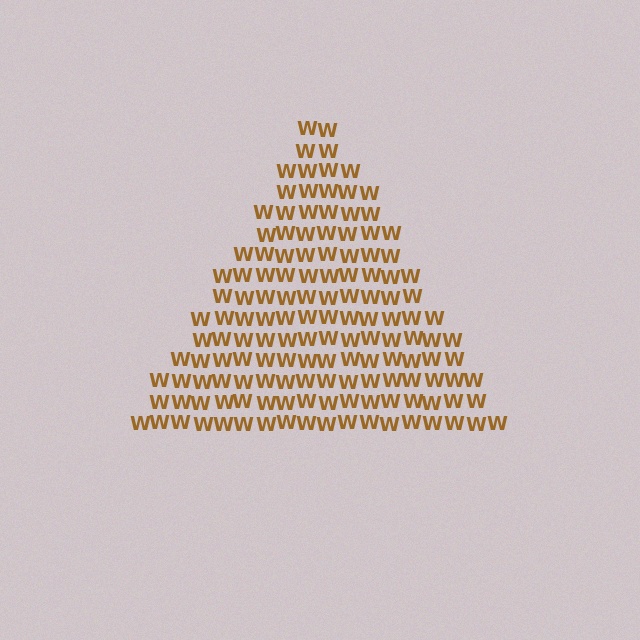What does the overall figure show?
The overall figure shows a triangle.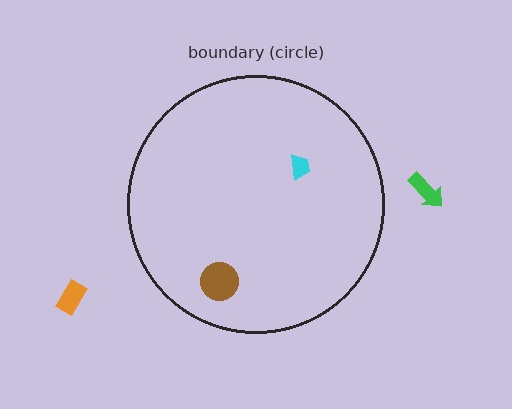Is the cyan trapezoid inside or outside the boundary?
Inside.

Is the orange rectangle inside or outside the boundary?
Outside.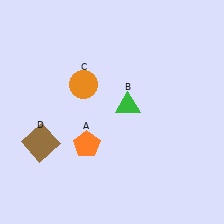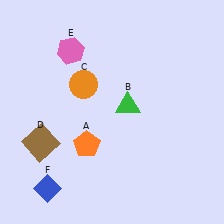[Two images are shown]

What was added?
A pink hexagon (E), a blue diamond (F) were added in Image 2.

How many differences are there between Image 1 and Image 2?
There are 2 differences between the two images.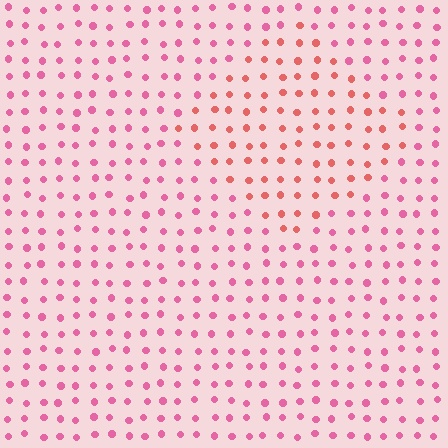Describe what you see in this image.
The image is filled with small pink elements in a uniform arrangement. A diamond-shaped region is visible where the elements are tinted to a slightly different hue, forming a subtle color boundary.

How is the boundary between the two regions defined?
The boundary is defined purely by a slight shift in hue (about 29 degrees). Spacing, size, and orientation are identical on both sides.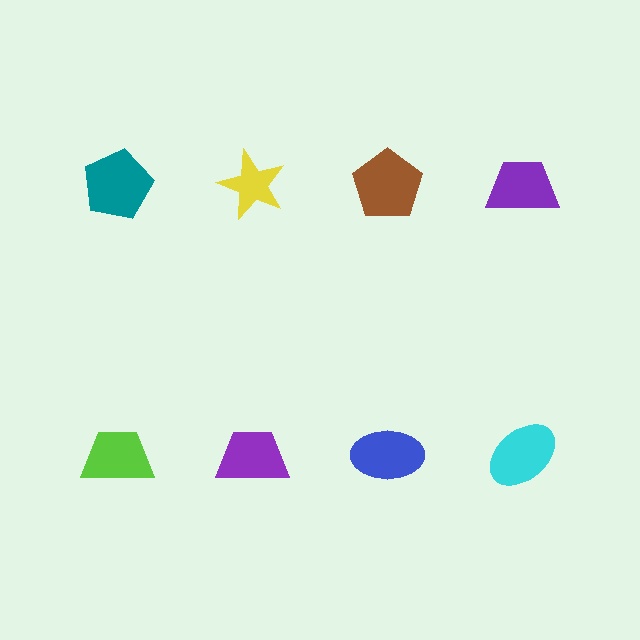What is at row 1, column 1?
A teal pentagon.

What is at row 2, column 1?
A lime trapezoid.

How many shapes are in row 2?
4 shapes.